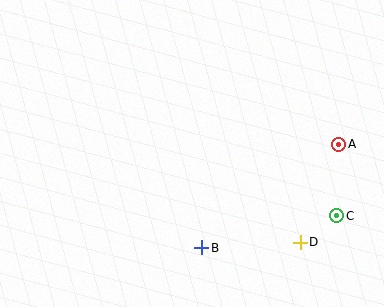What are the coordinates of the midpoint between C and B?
The midpoint between C and B is at (269, 232).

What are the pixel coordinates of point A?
Point A is at (339, 144).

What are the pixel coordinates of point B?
Point B is at (202, 248).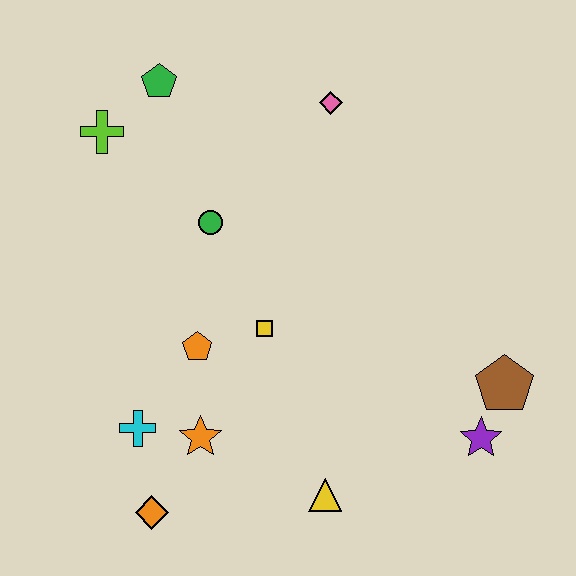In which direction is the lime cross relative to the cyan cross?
The lime cross is above the cyan cross.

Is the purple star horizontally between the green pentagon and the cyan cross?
No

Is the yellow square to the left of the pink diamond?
Yes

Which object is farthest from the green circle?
The purple star is farthest from the green circle.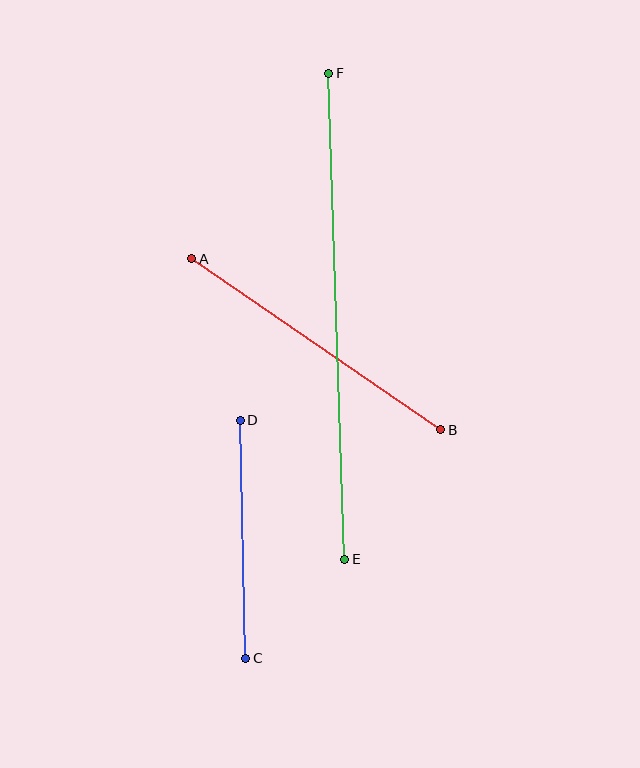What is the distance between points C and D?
The distance is approximately 239 pixels.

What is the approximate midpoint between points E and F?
The midpoint is at approximately (337, 316) pixels.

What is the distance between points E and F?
The distance is approximately 487 pixels.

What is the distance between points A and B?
The distance is approximately 302 pixels.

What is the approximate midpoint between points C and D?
The midpoint is at approximately (243, 539) pixels.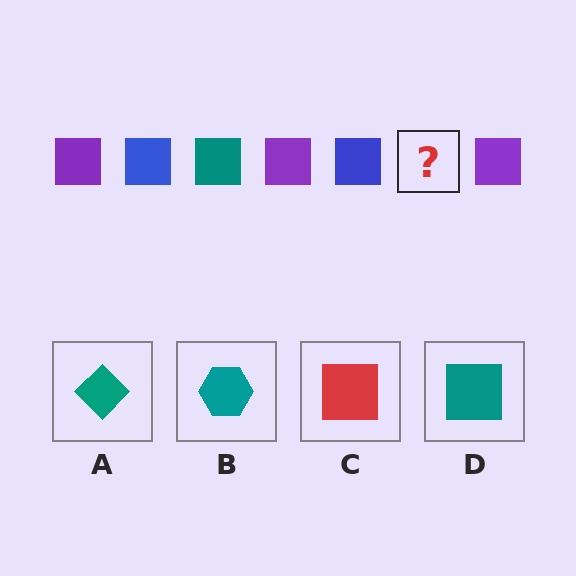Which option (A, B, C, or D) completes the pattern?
D.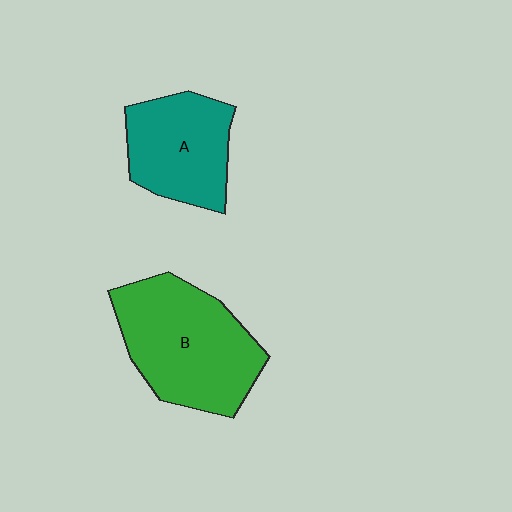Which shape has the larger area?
Shape B (green).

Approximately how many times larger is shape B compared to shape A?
Approximately 1.4 times.